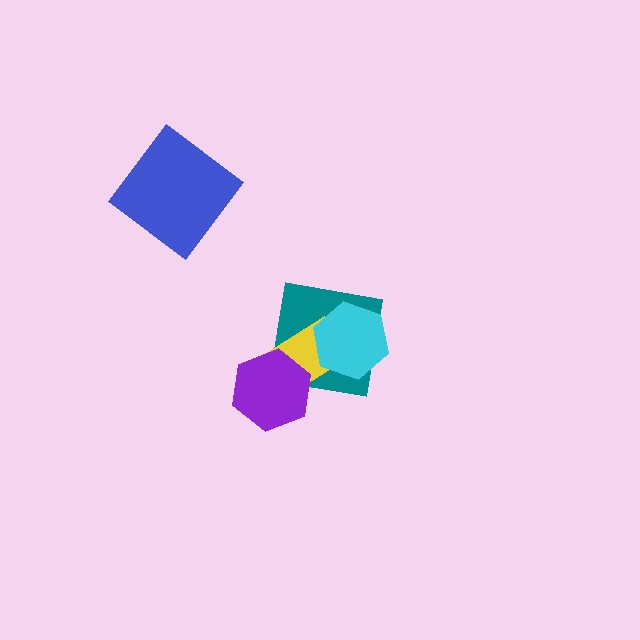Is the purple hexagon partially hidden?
No, no other shape covers it.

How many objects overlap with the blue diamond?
0 objects overlap with the blue diamond.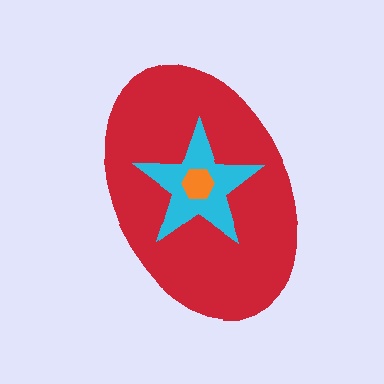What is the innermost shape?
The orange hexagon.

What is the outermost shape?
The red ellipse.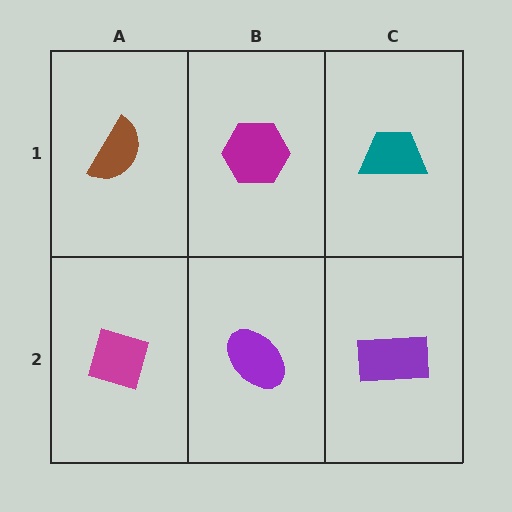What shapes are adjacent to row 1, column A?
A magenta diamond (row 2, column A), a magenta hexagon (row 1, column B).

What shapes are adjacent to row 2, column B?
A magenta hexagon (row 1, column B), a magenta diamond (row 2, column A), a purple rectangle (row 2, column C).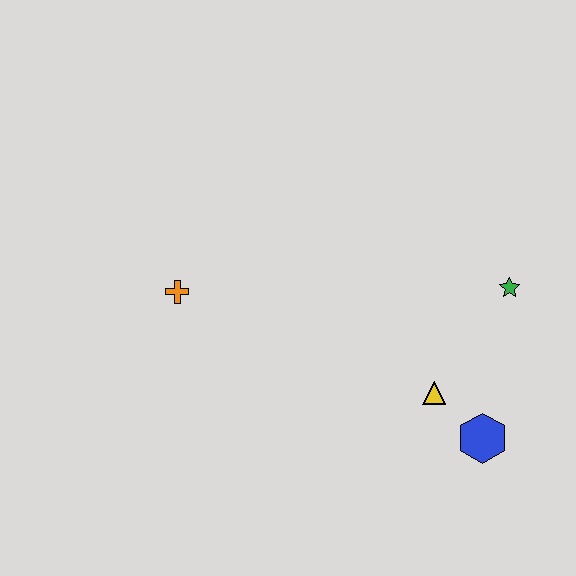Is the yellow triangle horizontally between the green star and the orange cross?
Yes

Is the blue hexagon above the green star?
No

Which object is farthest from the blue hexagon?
The orange cross is farthest from the blue hexagon.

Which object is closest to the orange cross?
The yellow triangle is closest to the orange cross.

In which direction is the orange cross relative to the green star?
The orange cross is to the left of the green star.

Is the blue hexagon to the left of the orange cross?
No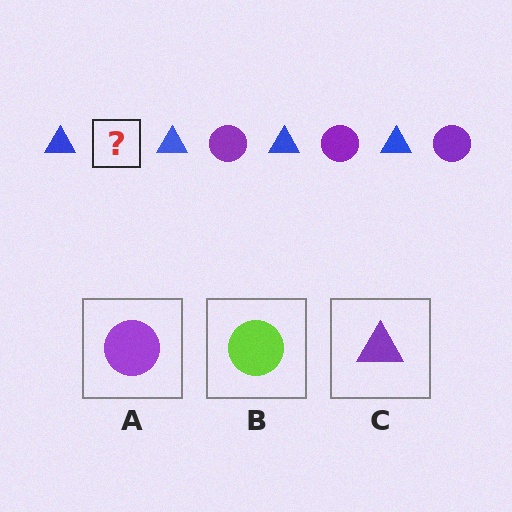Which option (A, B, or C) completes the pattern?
A.